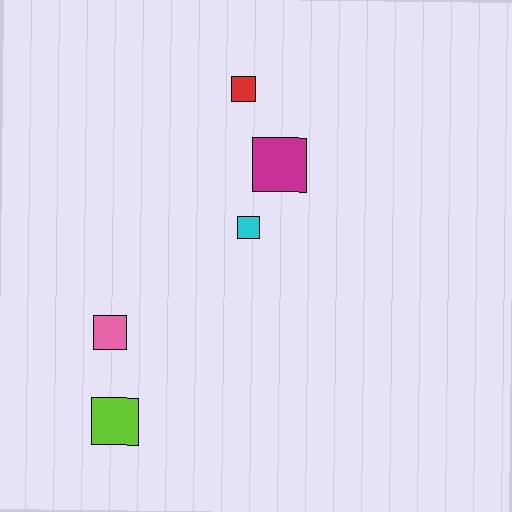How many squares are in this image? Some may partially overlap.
There are 5 squares.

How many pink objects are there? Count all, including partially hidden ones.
There is 1 pink object.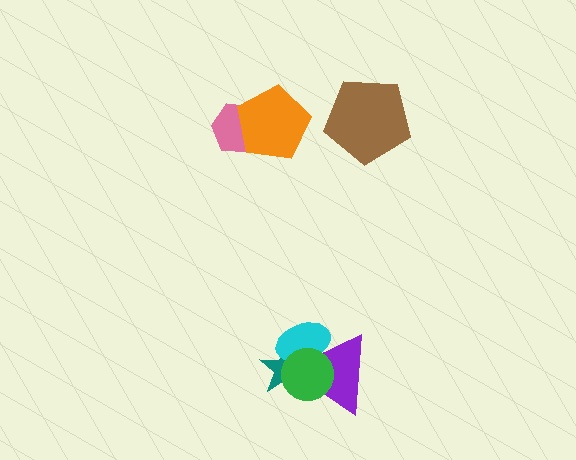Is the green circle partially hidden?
No, no other shape covers it.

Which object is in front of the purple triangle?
The green circle is in front of the purple triangle.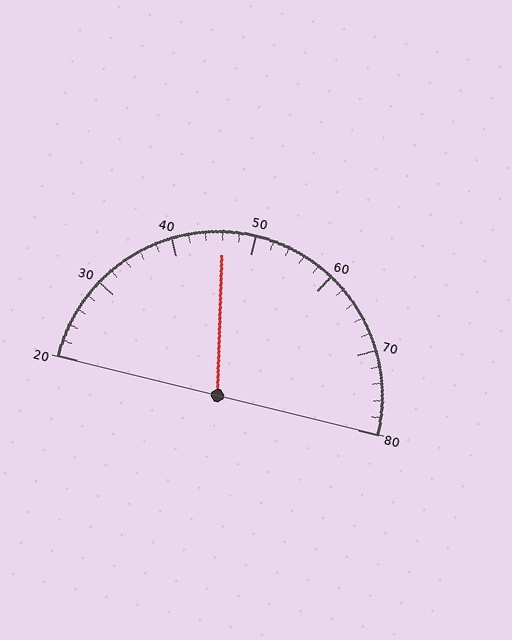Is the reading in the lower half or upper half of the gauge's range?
The reading is in the lower half of the range (20 to 80).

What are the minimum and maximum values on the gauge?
The gauge ranges from 20 to 80.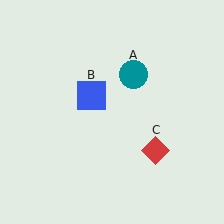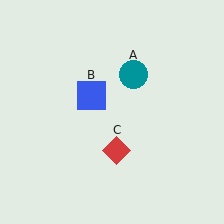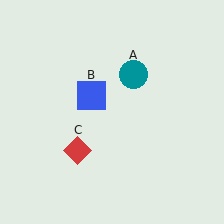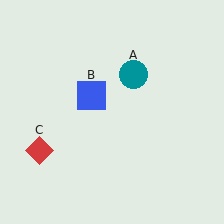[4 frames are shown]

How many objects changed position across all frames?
1 object changed position: red diamond (object C).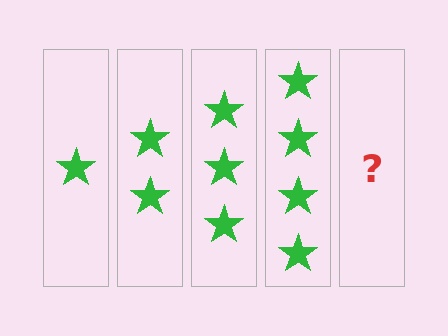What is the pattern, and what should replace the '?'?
The pattern is that each step adds one more star. The '?' should be 5 stars.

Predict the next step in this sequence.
The next step is 5 stars.